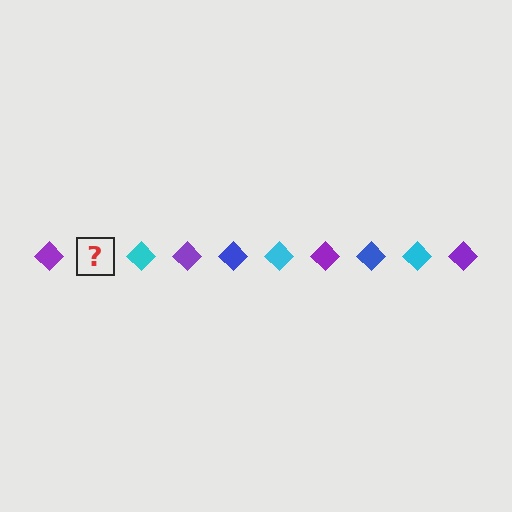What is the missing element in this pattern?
The missing element is a blue diamond.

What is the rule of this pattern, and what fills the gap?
The rule is that the pattern cycles through purple, blue, cyan diamonds. The gap should be filled with a blue diamond.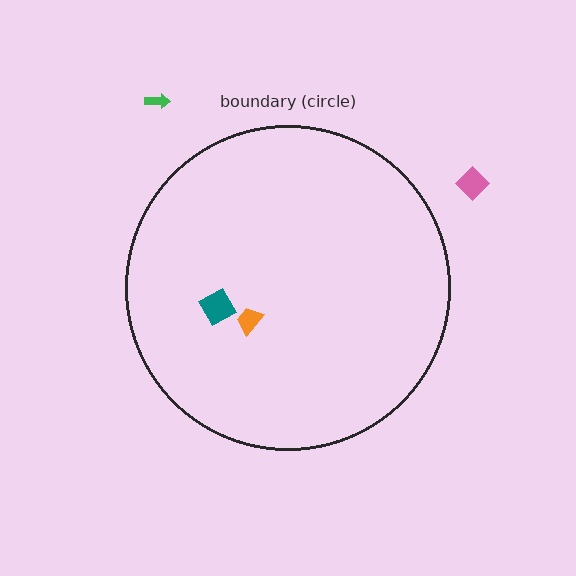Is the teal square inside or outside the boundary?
Inside.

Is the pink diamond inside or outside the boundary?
Outside.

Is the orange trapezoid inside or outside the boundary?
Inside.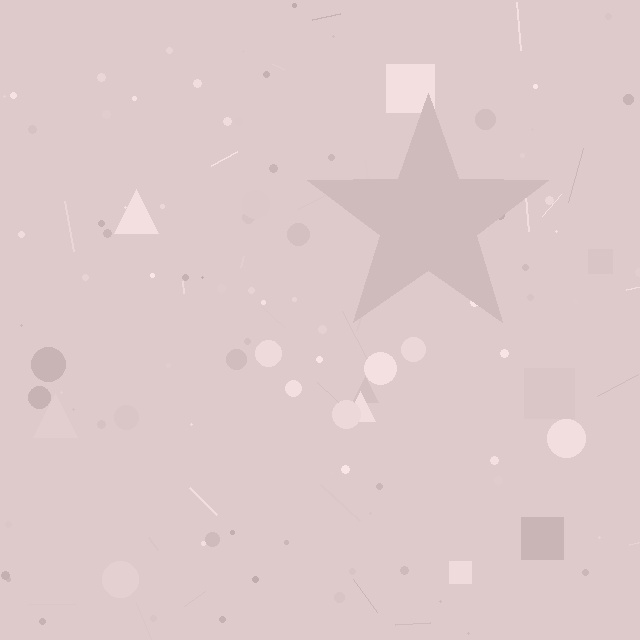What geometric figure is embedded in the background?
A star is embedded in the background.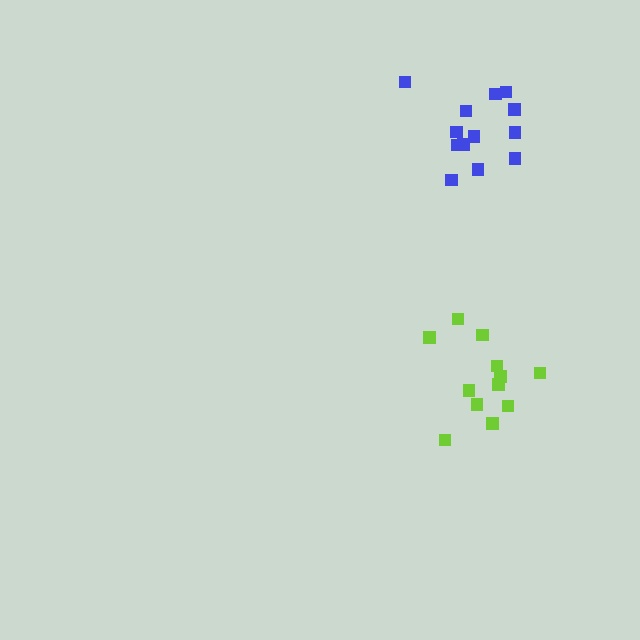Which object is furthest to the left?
The lime cluster is leftmost.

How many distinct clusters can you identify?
There are 2 distinct clusters.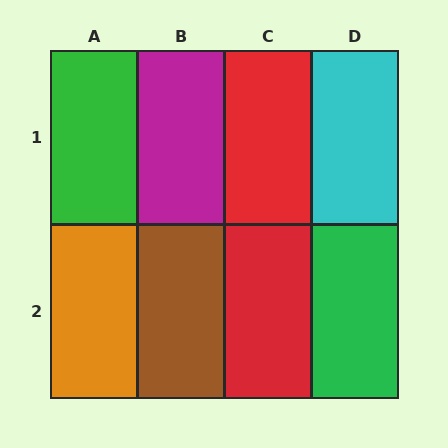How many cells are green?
2 cells are green.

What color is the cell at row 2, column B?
Brown.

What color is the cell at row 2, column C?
Red.